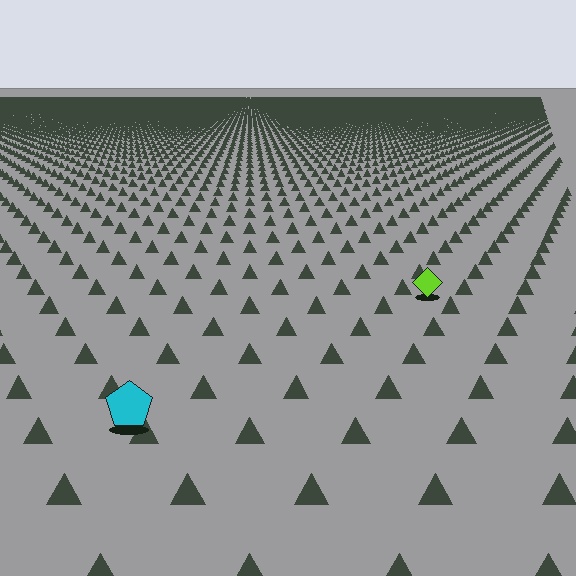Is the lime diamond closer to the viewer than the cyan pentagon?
No. The cyan pentagon is closer — you can tell from the texture gradient: the ground texture is coarser near it.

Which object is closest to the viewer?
The cyan pentagon is closest. The texture marks near it are larger and more spread out.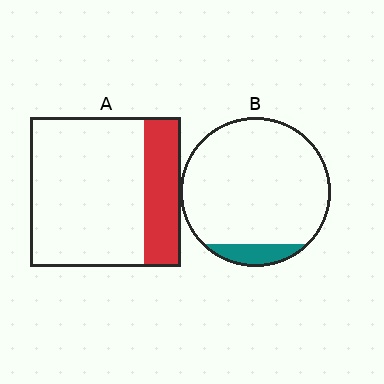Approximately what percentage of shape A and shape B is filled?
A is approximately 25% and B is approximately 10%.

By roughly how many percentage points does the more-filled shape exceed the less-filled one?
By roughly 15 percentage points (A over B).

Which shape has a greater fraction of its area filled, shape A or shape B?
Shape A.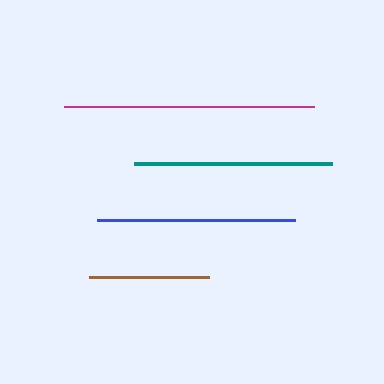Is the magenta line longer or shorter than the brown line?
The magenta line is longer than the brown line.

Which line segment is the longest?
The magenta line is the longest at approximately 250 pixels.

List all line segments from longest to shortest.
From longest to shortest: magenta, teal, blue, brown.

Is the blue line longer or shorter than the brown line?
The blue line is longer than the brown line.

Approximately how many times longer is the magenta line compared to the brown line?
The magenta line is approximately 2.1 times the length of the brown line.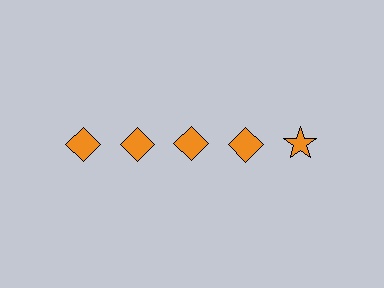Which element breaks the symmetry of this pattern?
The orange star in the top row, rightmost column breaks the symmetry. All other shapes are orange diamonds.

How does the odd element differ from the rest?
It has a different shape: star instead of diamond.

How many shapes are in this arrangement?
There are 5 shapes arranged in a grid pattern.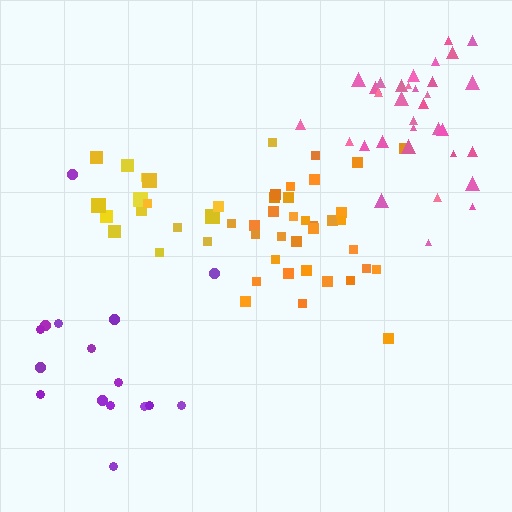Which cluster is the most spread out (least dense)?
Purple.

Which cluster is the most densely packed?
Orange.